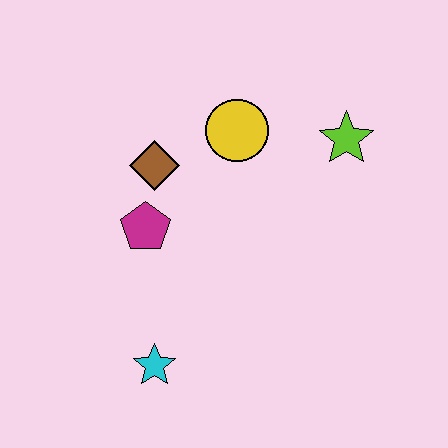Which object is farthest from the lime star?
The cyan star is farthest from the lime star.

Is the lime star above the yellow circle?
No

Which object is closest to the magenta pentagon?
The brown diamond is closest to the magenta pentagon.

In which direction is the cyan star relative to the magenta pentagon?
The cyan star is below the magenta pentagon.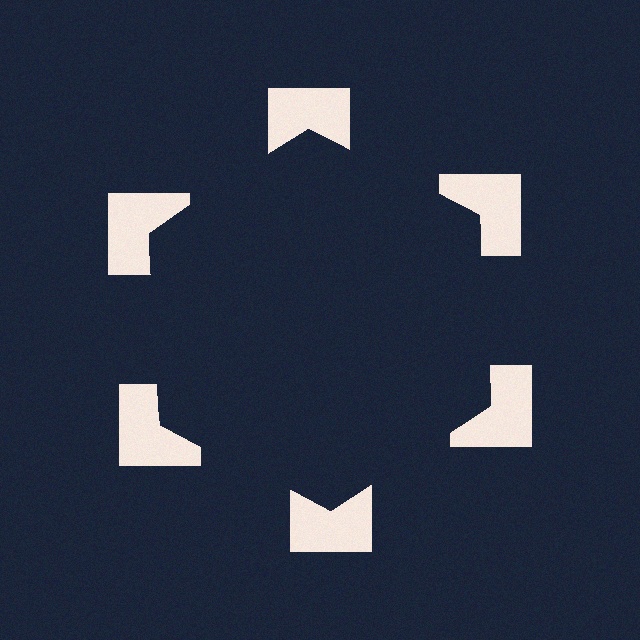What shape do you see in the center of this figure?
An illusory hexagon — its edges are inferred from the aligned wedge cuts in the notched squares, not physically drawn.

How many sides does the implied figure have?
6 sides.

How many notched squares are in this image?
There are 6 — one at each vertex of the illusory hexagon.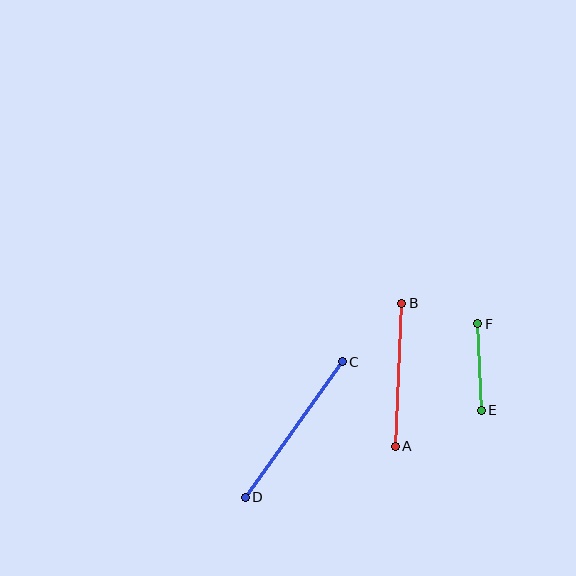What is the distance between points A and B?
The distance is approximately 143 pixels.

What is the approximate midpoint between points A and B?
The midpoint is at approximately (399, 375) pixels.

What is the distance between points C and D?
The distance is approximately 167 pixels.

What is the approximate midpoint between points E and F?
The midpoint is at approximately (479, 367) pixels.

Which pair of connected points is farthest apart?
Points C and D are farthest apart.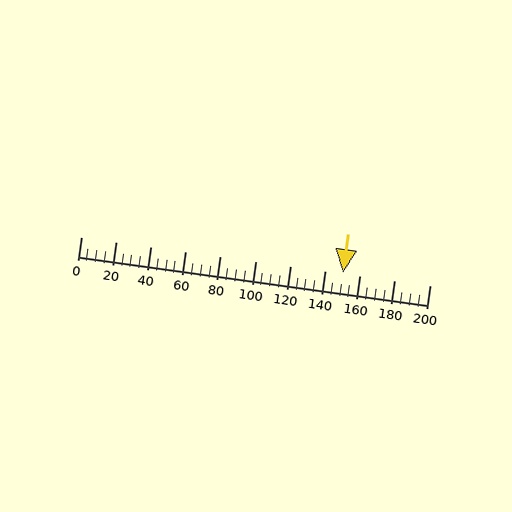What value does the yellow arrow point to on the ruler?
The yellow arrow points to approximately 150.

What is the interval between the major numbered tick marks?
The major tick marks are spaced 20 units apart.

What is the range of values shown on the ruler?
The ruler shows values from 0 to 200.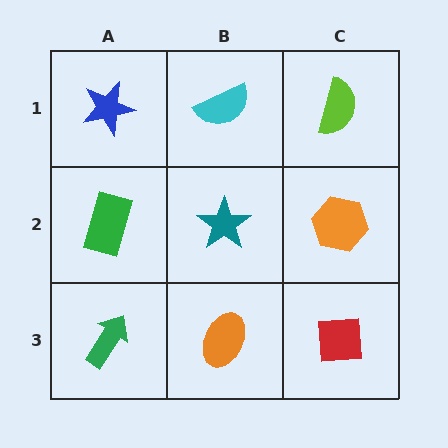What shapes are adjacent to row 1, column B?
A teal star (row 2, column B), a blue star (row 1, column A), a lime semicircle (row 1, column C).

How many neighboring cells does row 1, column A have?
2.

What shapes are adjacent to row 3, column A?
A green rectangle (row 2, column A), an orange ellipse (row 3, column B).